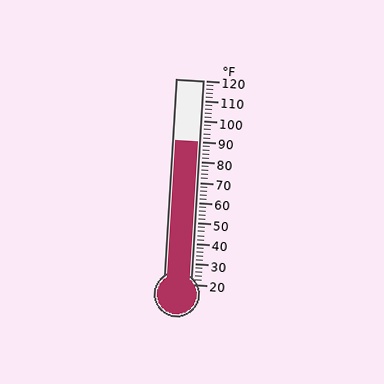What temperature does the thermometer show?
The thermometer shows approximately 90°F.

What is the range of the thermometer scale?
The thermometer scale ranges from 20°F to 120°F.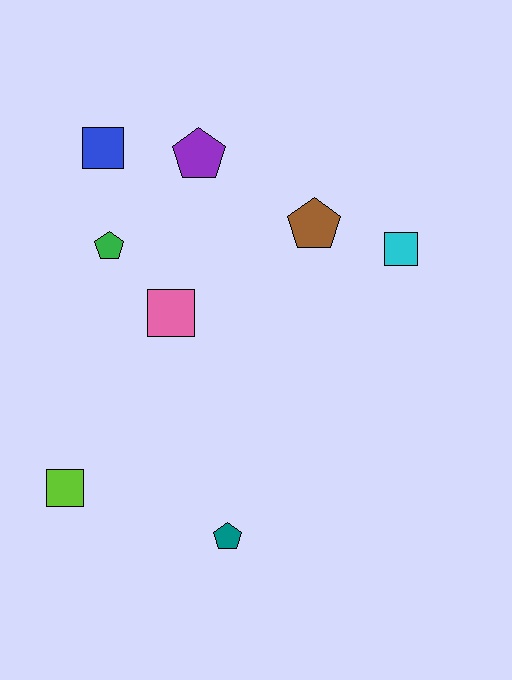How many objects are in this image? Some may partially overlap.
There are 8 objects.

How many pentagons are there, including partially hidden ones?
There are 4 pentagons.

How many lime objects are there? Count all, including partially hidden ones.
There is 1 lime object.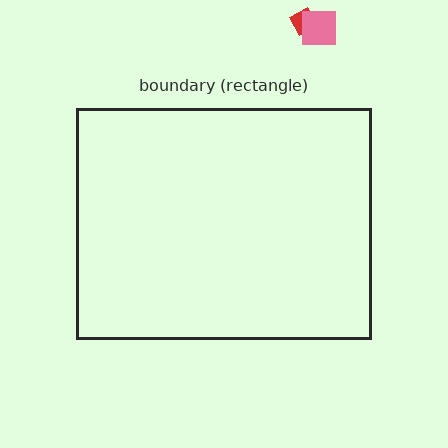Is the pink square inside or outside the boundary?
Outside.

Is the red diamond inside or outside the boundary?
Outside.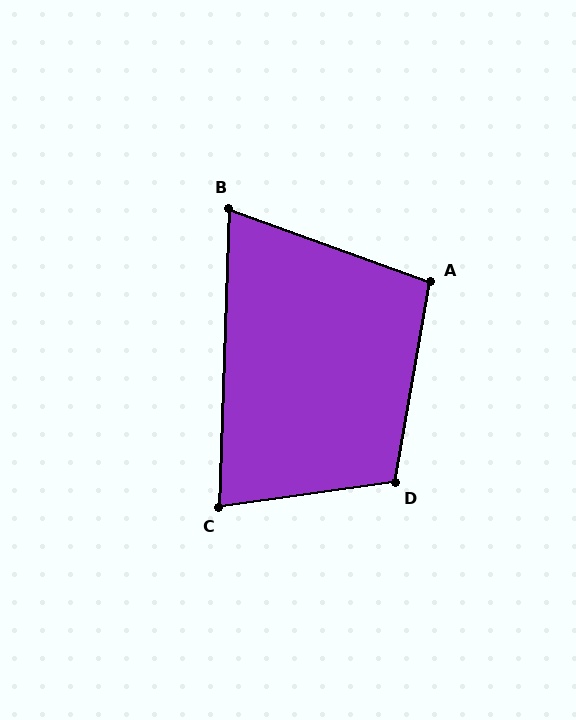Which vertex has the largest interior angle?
D, at approximately 108 degrees.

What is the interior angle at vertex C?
Approximately 80 degrees (acute).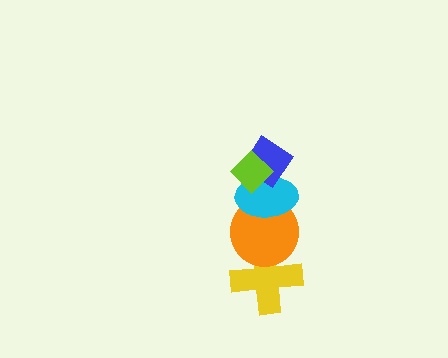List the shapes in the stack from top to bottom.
From top to bottom: the lime diamond, the blue diamond, the cyan ellipse, the orange circle, the yellow cross.